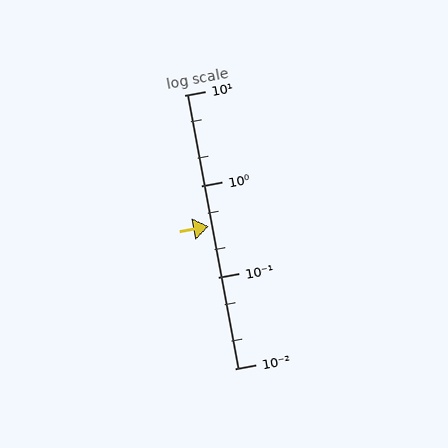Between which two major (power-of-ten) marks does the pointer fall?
The pointer is between 0.1 and 1.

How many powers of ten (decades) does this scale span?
The scale spans 3 decades, from 0.01 to 10.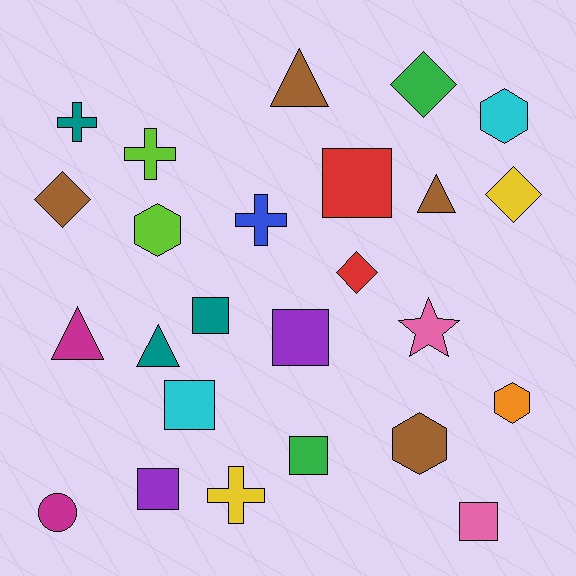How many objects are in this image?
There are 25 objects.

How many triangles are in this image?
There are 4 triangles.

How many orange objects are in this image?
There is 1 orange object.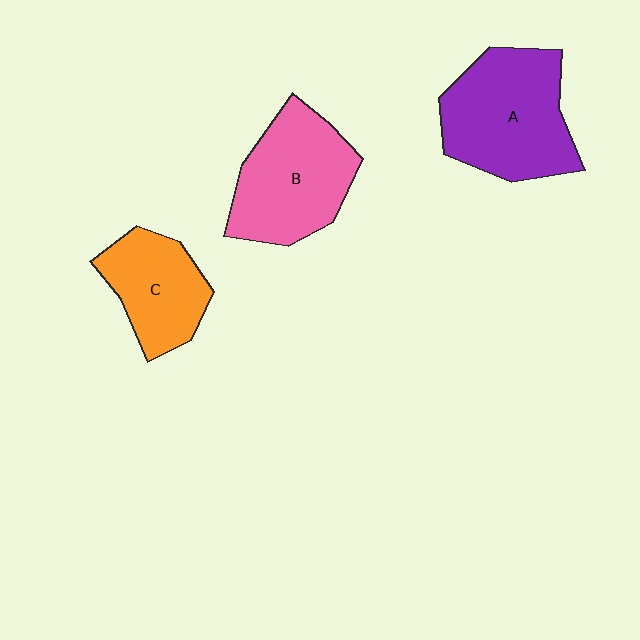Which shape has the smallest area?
Shape C (orange).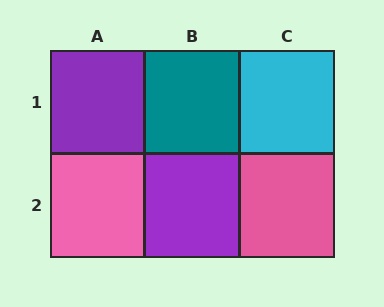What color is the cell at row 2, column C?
Pink.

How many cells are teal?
1 cell is teal.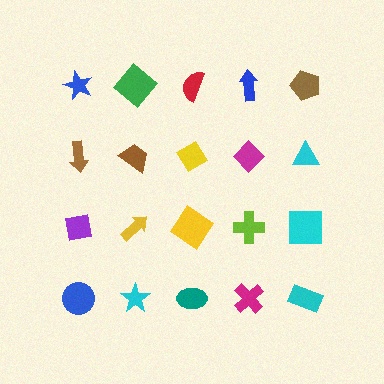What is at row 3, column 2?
A yellow arrow.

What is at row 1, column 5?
A brown pentagon.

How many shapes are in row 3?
5 shapes.